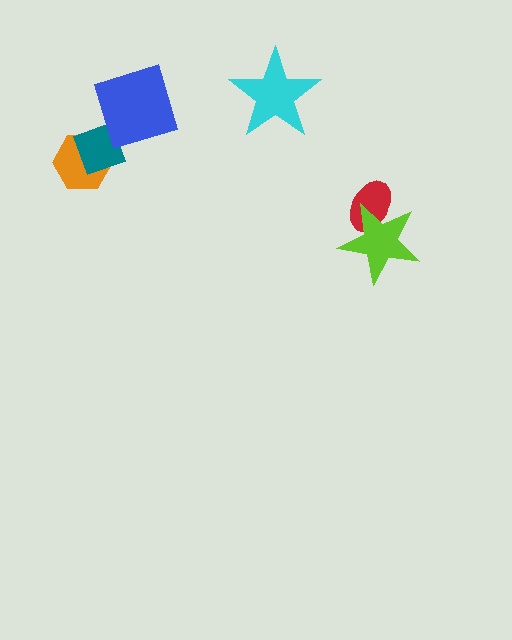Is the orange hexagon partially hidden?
Yes, it is partially covered by another shape.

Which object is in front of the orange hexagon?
The teal diamond is in front of the orange hexagon.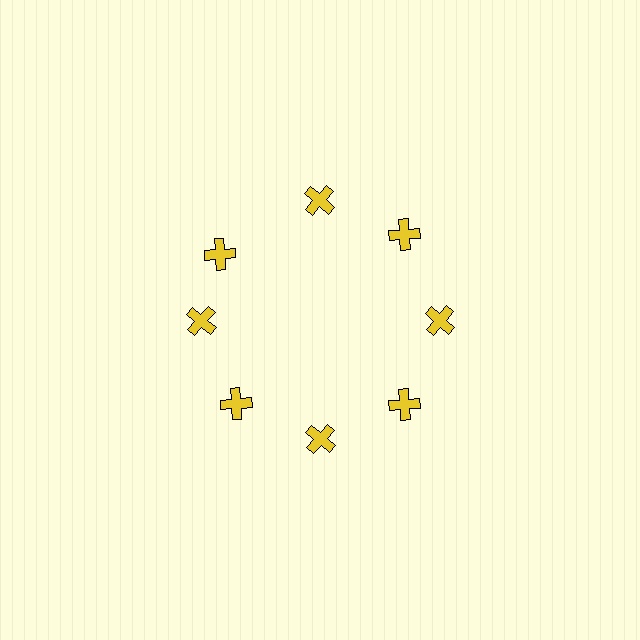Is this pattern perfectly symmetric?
No. The 8 yellow crosses are arranged in a ring, but one element near the 10 o'clock position is rotated out of alignment along the ring, breaking the 8-fold rotational symmetry.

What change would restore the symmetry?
The symmetry would be restored by rotating it back into even spacing with its neighbors so that all 8 crosses sit at equal angles and equal distance from the center.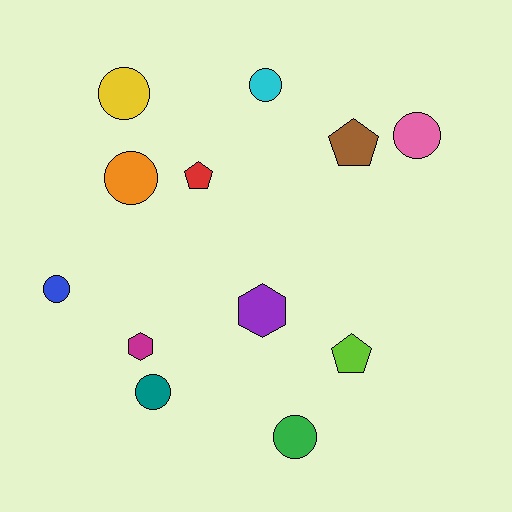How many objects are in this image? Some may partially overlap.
There are 12 objects.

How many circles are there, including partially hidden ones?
There are 7 circles.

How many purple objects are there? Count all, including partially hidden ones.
There is 1 purple object.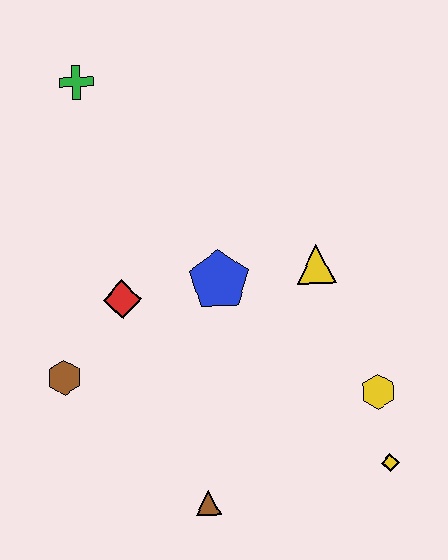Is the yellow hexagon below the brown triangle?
No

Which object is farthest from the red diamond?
The yellow diamond is farthest from the red diamond.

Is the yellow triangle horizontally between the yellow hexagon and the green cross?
Yes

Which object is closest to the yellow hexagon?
The yellow diamond is closest to the yellow hexagon.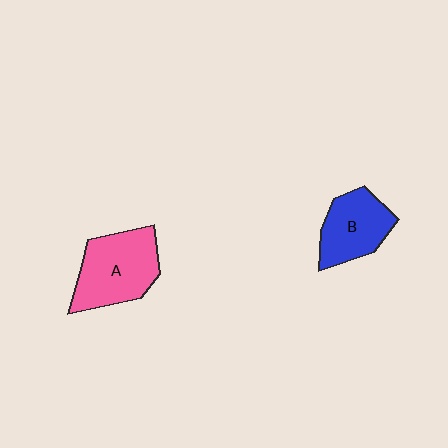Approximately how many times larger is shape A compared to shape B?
Approximately 1.3 times.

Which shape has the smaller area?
Shape B (blue).